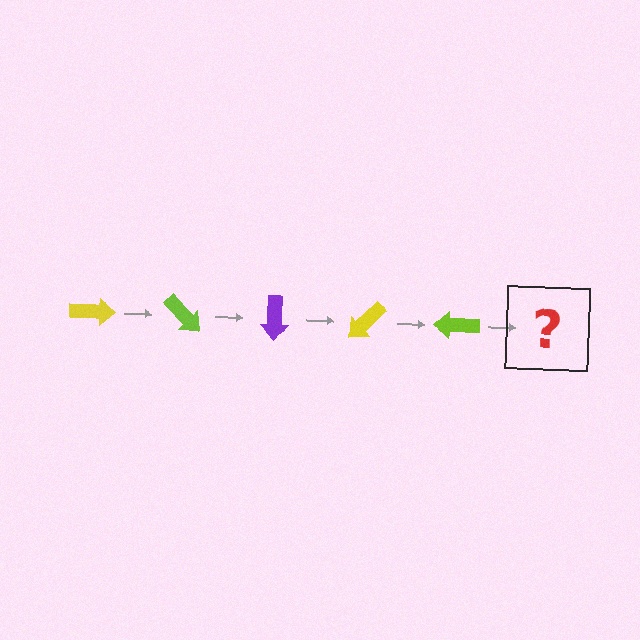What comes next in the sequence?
The next element should be a purple arrow, rotated 225 degrees from the start.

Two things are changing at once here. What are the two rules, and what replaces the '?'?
The two rules are that it rotates 45 degrees each step and the color cycles through yellow, lime, and purple. The '?' should be a purple arrow, rotated 225 degrees from the start.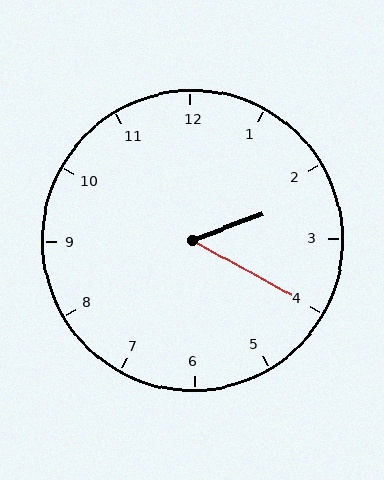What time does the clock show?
2:20.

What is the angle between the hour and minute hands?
Approximately 50 degrees.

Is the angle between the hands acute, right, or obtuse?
It is acute.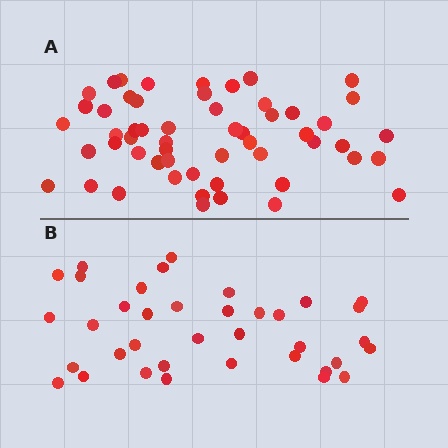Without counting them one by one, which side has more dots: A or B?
Region A (the top region) has more dots.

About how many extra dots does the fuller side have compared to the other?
Region A has approximately 20 more dots than region B.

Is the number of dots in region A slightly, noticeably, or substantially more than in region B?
Region A has substantially more. The ratio is roughly 1.5 to 1.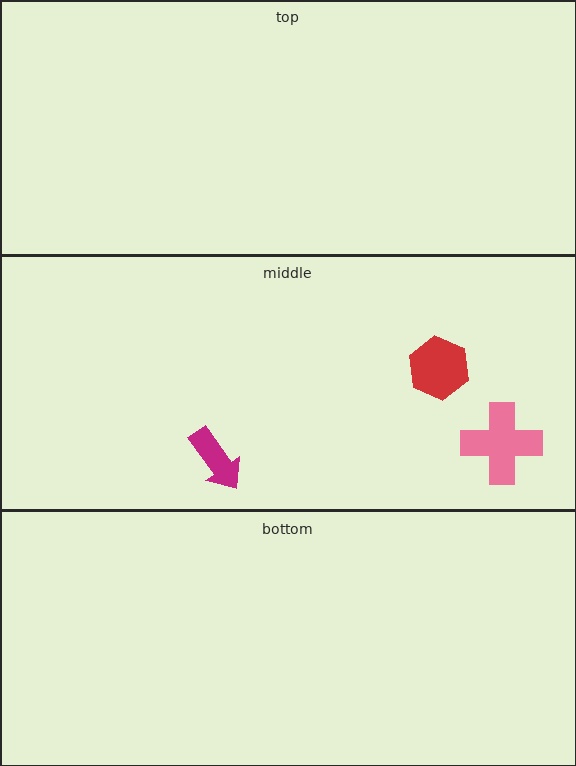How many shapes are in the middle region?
3.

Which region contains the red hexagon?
The middle region.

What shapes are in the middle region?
The pink cross, the magenta arrow, the red hexagon.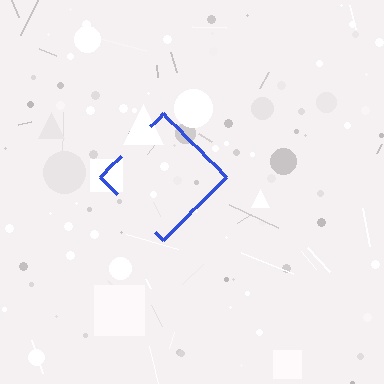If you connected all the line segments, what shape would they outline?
They would outline a diamond.